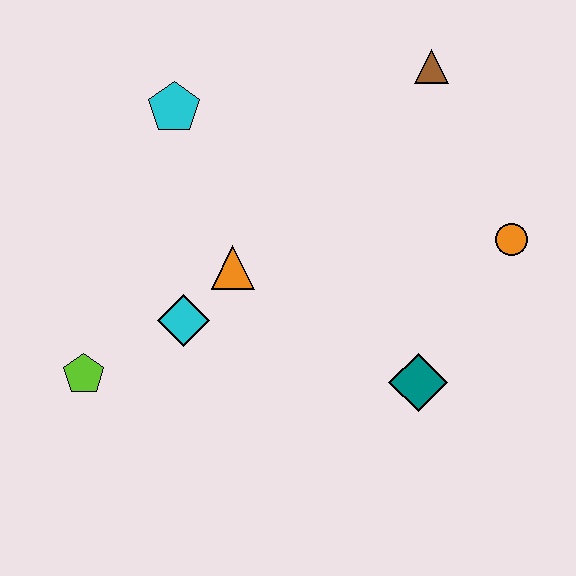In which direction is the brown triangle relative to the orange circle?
The brown triangle is above the orange circle.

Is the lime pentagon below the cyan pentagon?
Yes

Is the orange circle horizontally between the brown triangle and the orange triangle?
No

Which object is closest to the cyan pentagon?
The orange triangle is closest to the cyan pentagon.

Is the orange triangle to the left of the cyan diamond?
No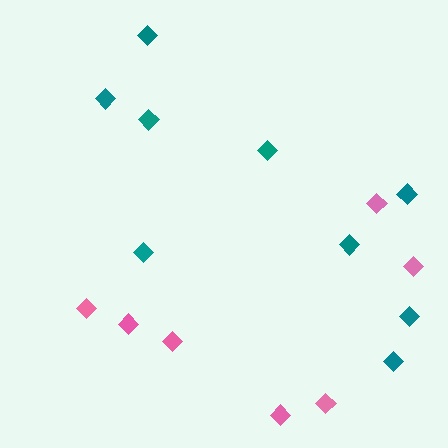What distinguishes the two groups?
There are 2 groups: one group of pink diamonds (7) and one group of teal diamonds (9).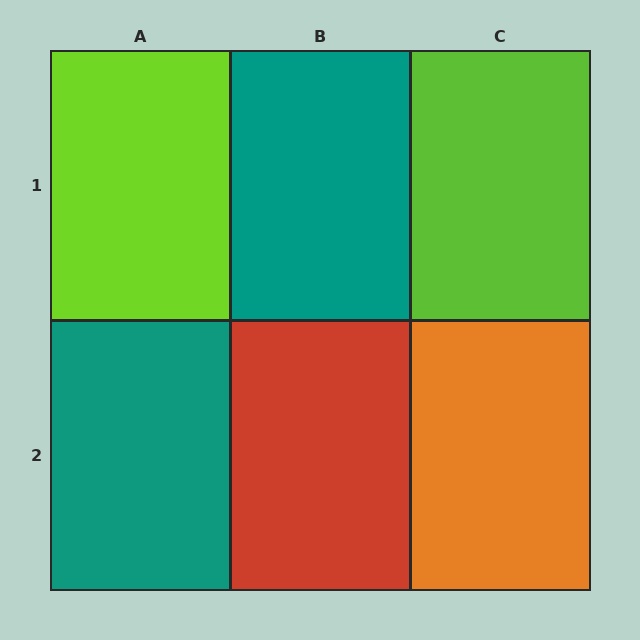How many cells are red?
1 cell is red.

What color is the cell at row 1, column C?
Lime.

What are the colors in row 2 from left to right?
Teal, red, orange.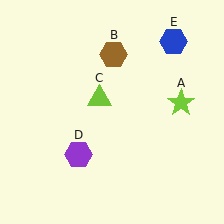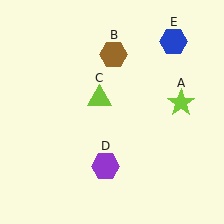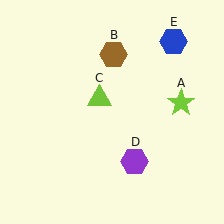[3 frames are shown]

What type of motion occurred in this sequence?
The purple hexagon (object D) rotated counterclockwise around the center of the scene.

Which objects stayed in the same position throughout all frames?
Lime star (object A) and brown hexagon (object B) and lime triangle (object C) and blue hexagon (object E) remained stationary.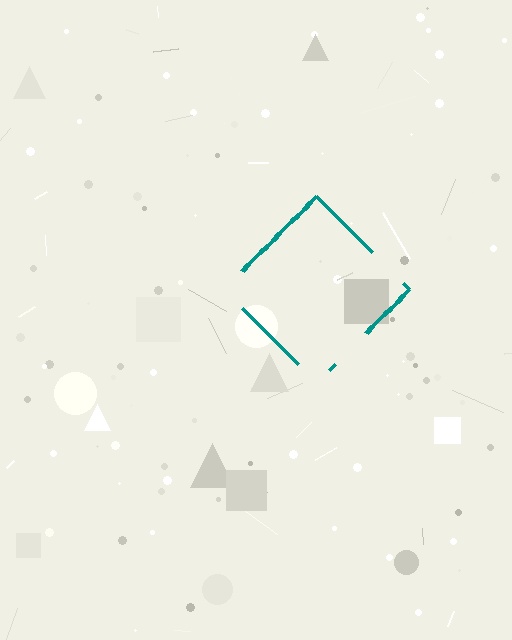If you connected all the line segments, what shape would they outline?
They would outline a diamond.